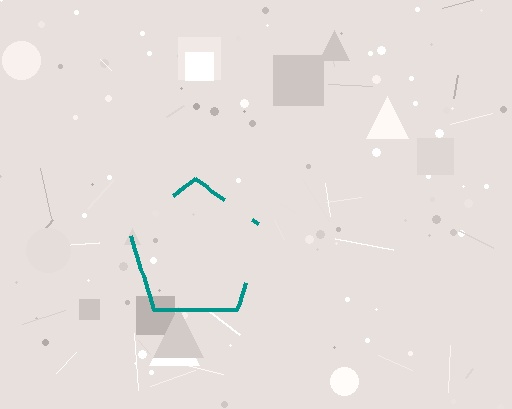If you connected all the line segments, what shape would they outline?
They would outline a pentagon.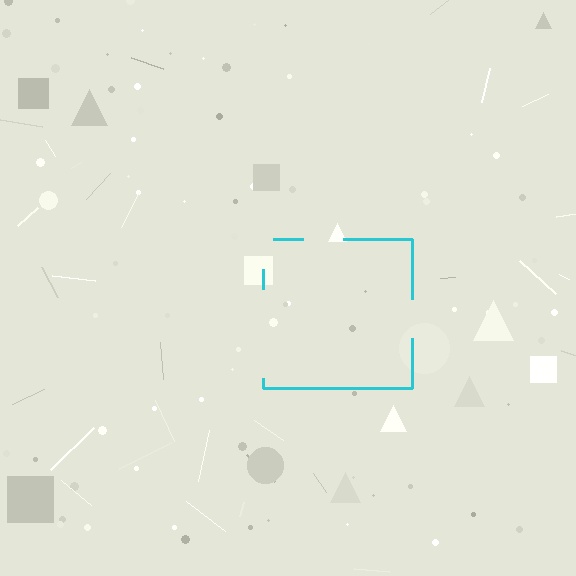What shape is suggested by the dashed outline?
The dashed outline suggests a square.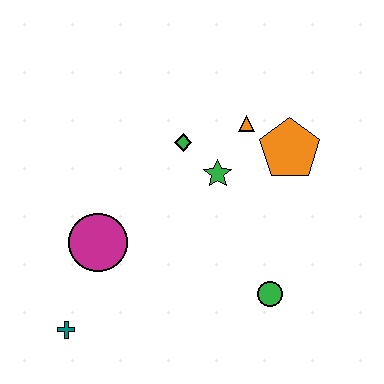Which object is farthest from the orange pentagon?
The teal cross is farthest from the orange pentagon.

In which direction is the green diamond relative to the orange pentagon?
The green diamond is to the left of the orange pentagon.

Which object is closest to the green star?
The green diamond is closest to the green star.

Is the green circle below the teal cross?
No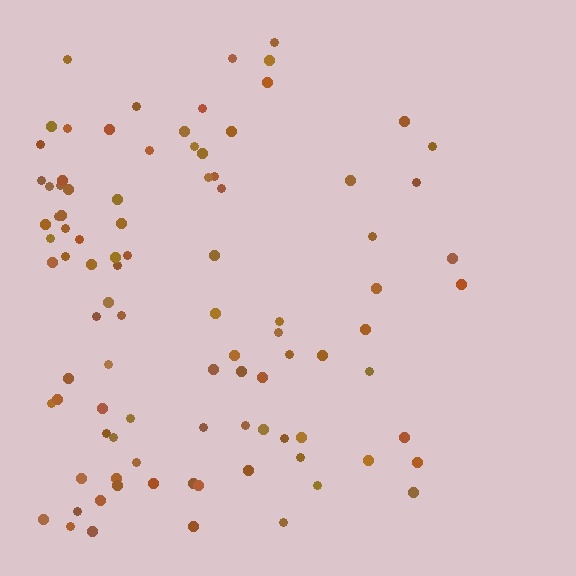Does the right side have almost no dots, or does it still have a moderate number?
Still a moderate number, just noticeably fewer than the left.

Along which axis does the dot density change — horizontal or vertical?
Horizontal.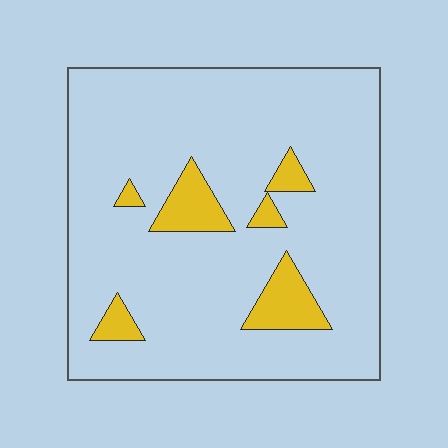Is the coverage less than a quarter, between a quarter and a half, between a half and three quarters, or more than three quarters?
Less than a quarter.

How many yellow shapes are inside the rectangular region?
6.